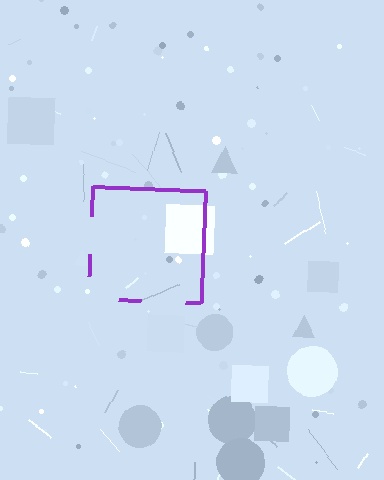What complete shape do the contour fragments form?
The contour fragments form a square.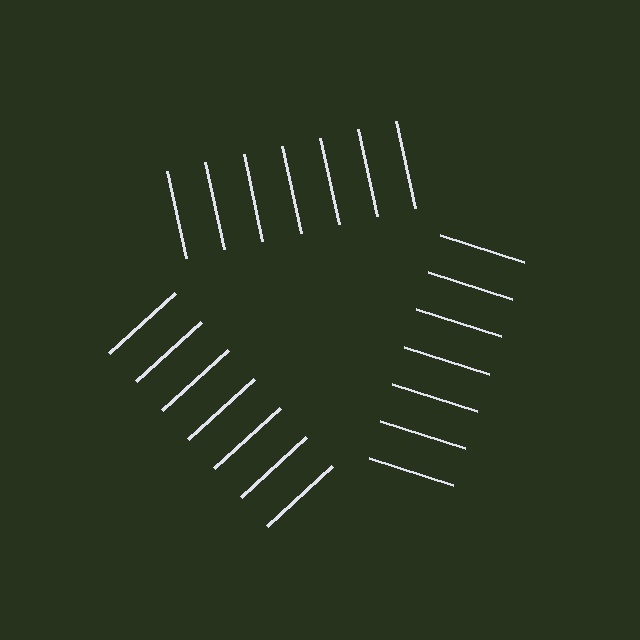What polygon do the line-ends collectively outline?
An illusory triangle — the line segments terminate on its edges but no continuous stroke is drawn.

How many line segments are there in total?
21 — 7 along each of the 3 edges.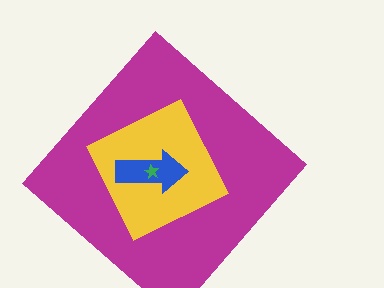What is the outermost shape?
The magenta diamond.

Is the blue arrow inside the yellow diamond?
Yes.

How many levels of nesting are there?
4.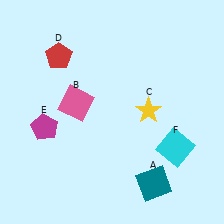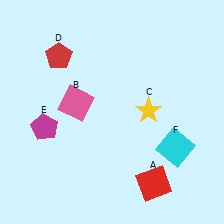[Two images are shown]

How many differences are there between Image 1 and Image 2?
There is 1 difference between the two images.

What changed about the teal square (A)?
In Image 1, A is teal. In Image 2, it changed to red.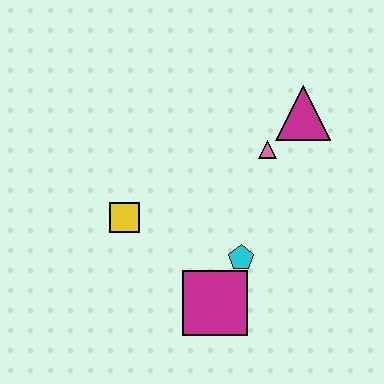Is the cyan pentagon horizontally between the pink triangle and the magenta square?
Yes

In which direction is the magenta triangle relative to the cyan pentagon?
The magenta triangle is above the cyan pentagon.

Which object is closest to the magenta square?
The cyan pentagon is closest to the magenta square.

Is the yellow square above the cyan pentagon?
Yes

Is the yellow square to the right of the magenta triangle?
No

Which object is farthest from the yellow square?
The magenta triangle is farthest from the yellow square.